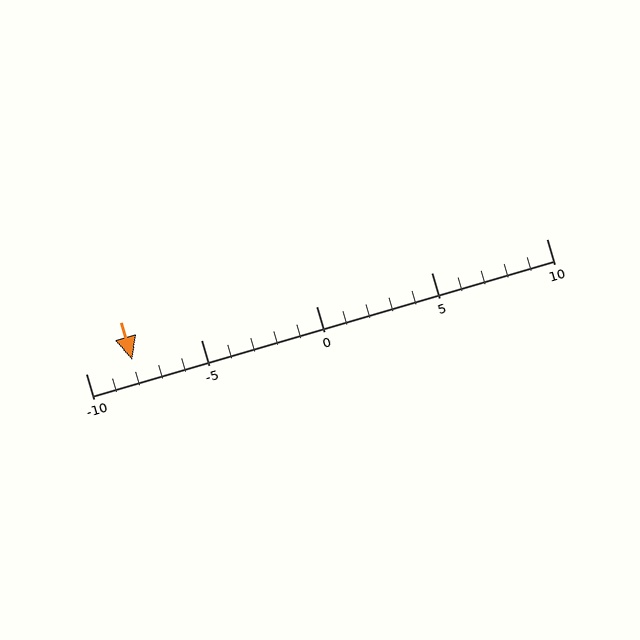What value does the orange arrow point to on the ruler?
The orange arrow points to approximately -8.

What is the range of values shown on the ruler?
The ruler shows values from -10 to 10.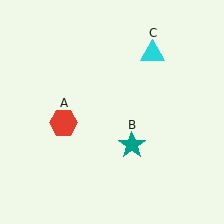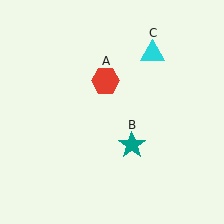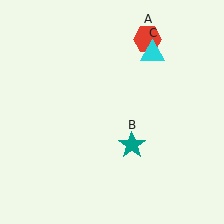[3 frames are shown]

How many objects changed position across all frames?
1 object changed position: red hexagon (object A).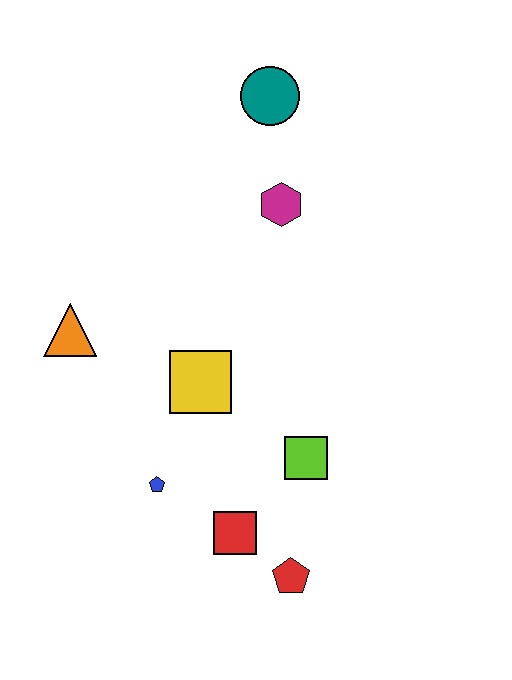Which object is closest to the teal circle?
The magenta hexagon is closest to the teal circle.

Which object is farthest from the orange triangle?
The red pentagon is farthest from the orange triangle.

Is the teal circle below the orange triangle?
No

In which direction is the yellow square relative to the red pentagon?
The yellow square is above the red pentagon.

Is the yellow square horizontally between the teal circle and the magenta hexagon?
No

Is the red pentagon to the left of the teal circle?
No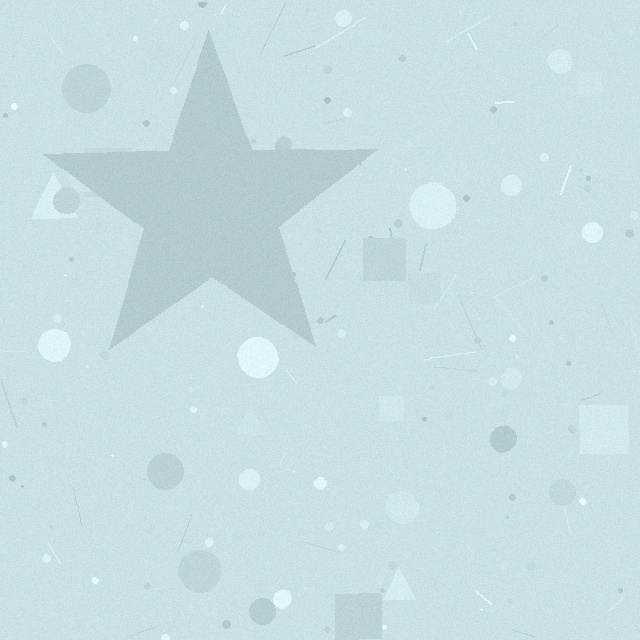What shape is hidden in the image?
A star is hidden in the image.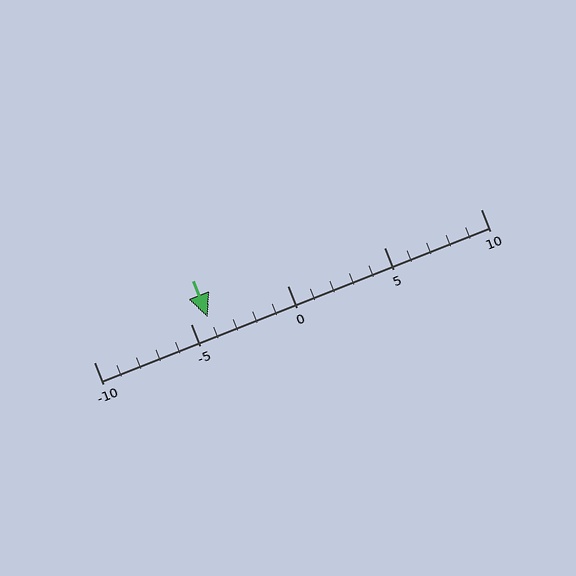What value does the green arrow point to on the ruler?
The green arrow points to approximately -4.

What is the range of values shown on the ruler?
The ruler shows values from -10 to 10.